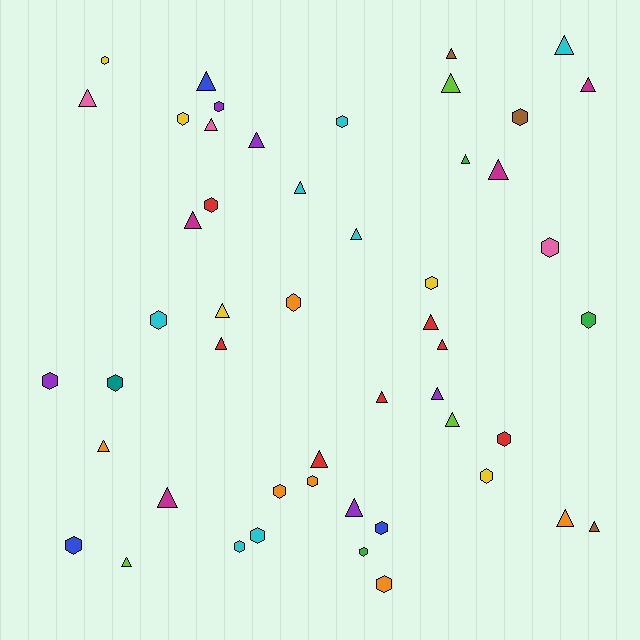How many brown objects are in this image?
There are 3 brown objects.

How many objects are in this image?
There are 50 objects.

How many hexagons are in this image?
There are 23 hexagons.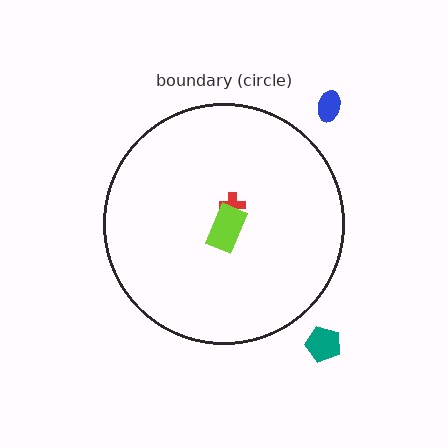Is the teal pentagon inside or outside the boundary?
Outside.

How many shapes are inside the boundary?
2 inside, 2 outside.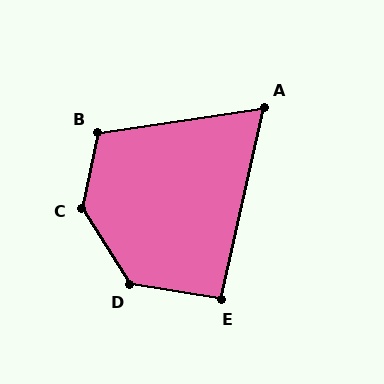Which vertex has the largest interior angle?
C, at approximately 136 degrees.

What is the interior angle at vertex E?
Approximately 93 degrees (approximately right).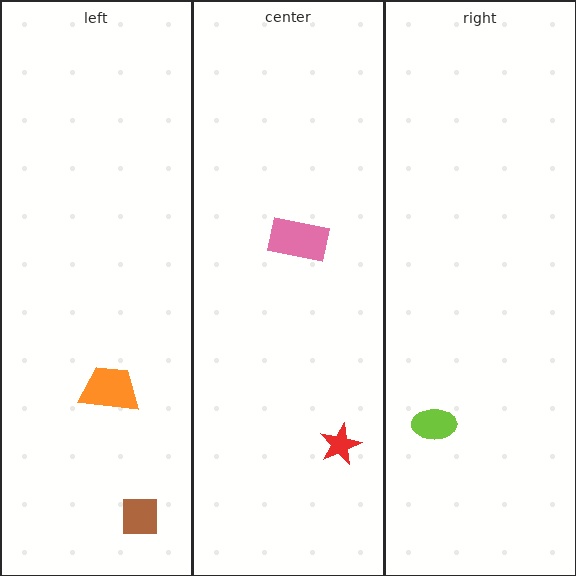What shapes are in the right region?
The lime ellipse.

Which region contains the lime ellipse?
The right region.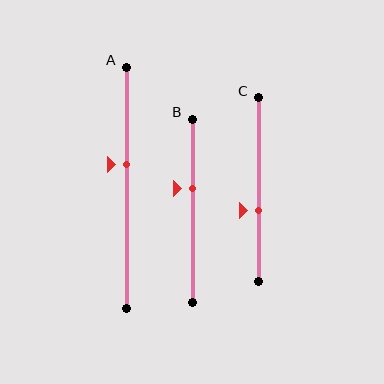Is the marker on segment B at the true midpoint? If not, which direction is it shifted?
No, the marker on segment B is shifted upward by about 13% of the segment length.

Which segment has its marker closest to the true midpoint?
Segment A has its marker closest to the true midpoint.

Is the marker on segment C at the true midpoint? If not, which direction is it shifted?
No, the marker on segment C is shifted downward by about 11% of the segment length.